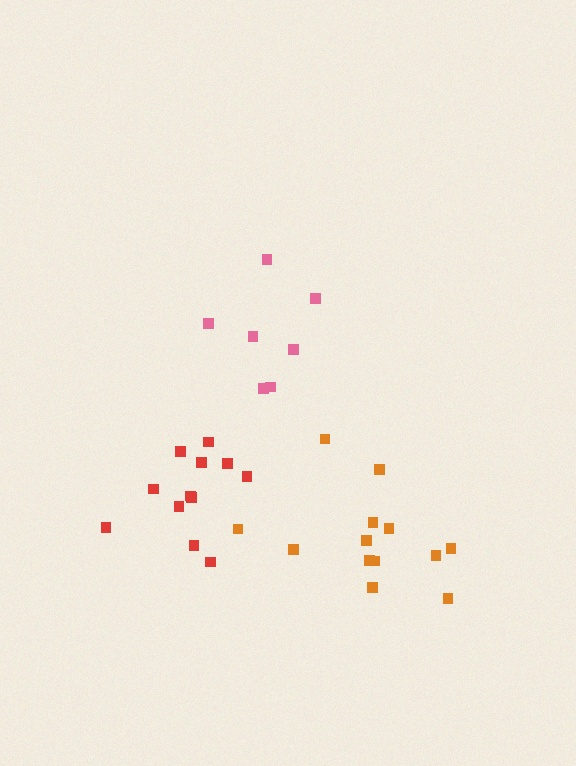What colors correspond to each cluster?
The clusters are colored: red, pink, orange.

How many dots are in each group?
Group 1: 12 dots, Group 2: 7 dots, Group 3: 13 dots (32 total).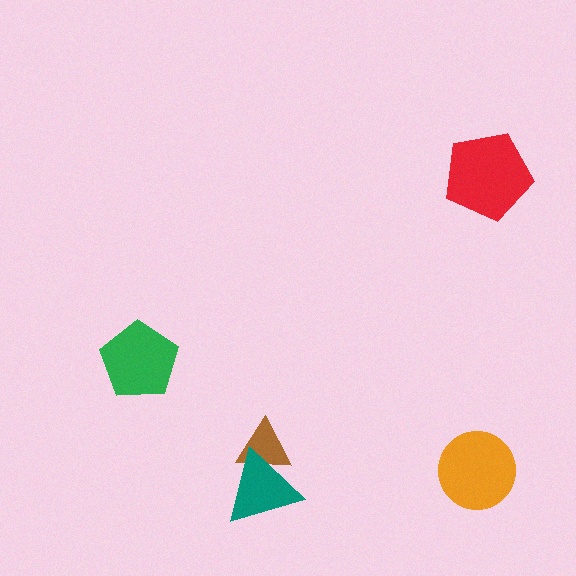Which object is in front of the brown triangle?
The teal triangle is in front of the brown triangle.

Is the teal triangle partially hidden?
No, no other shape covers it.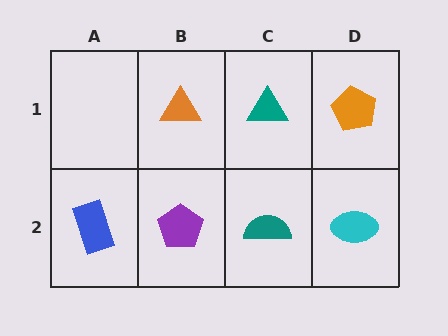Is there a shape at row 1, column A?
No, that cell is empty.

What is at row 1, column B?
An orange triangle.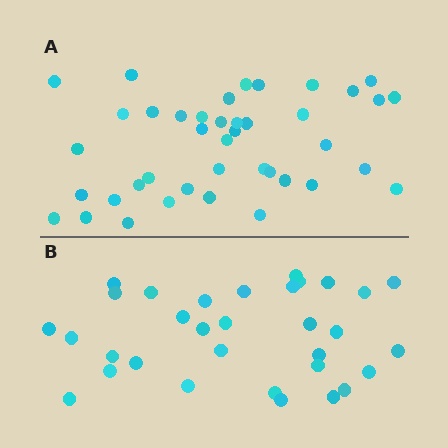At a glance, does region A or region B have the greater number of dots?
Region A (the top region) has more dots.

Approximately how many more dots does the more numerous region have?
Region A has roughly 8 or so more dots than region B.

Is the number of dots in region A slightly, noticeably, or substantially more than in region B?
Region A has noticeably more, but not dramatically so. The ratio is roughly 1.3 to 1.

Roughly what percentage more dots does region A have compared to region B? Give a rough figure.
About 30% more.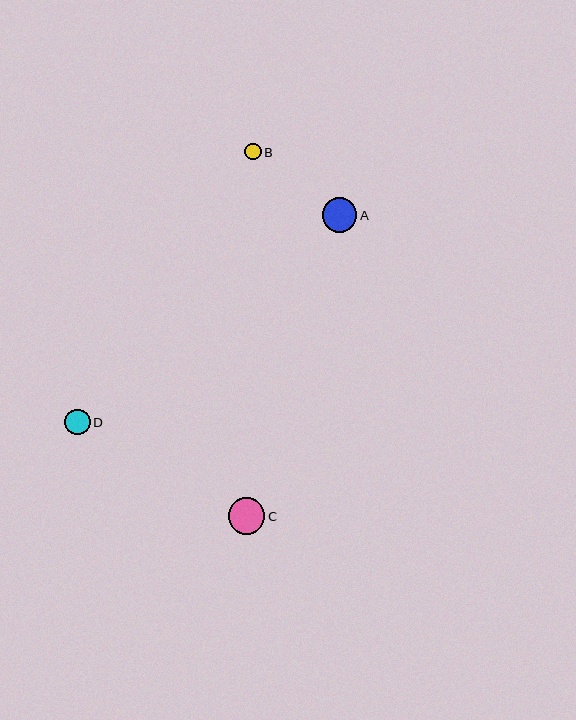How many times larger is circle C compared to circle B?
Circle C is approximately 2.2 times the size of circle B.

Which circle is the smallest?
Circle B is the smallest with a size of approximately 16 pixels.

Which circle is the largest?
Circle C is the largest with a size of approximately 37 pixels.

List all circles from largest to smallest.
From largest to smallest: C, A, D, B.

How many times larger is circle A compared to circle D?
Circle A is approximately 1.4 times the size of circle D.